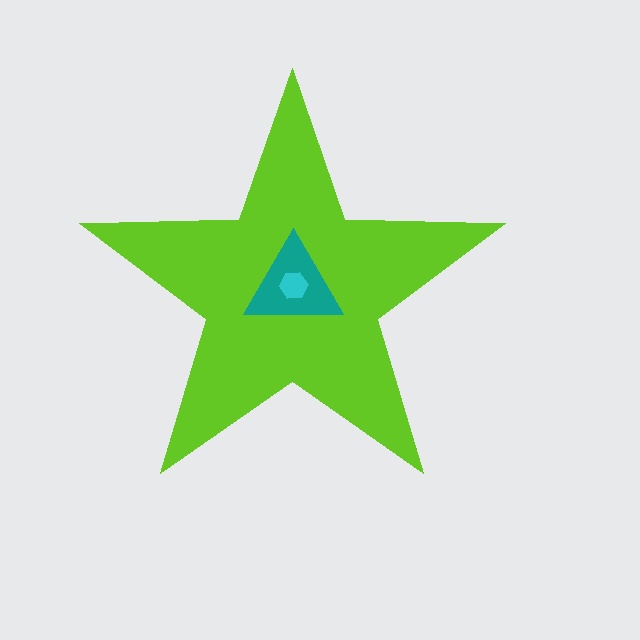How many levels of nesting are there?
3.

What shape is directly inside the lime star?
The teal triangle.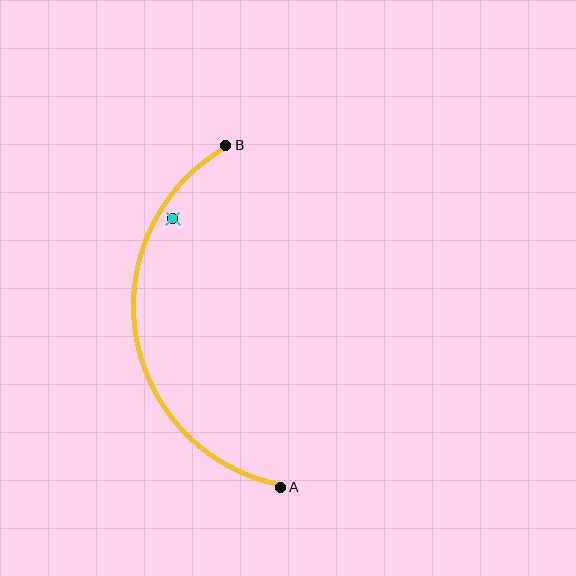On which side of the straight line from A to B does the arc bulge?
The arc bulges to the left of the straight line connecting A and B.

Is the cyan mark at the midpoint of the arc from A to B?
No — the cyan mark does not lie on the arc at all. It sits slightly inside the curve.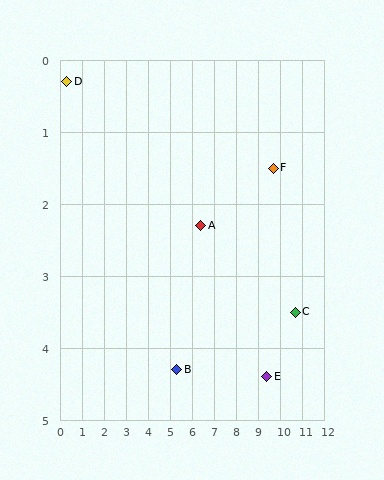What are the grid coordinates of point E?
Point E is at approximately (9.4, 4.4).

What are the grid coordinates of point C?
Point C is at approximately (10.7, 3.5).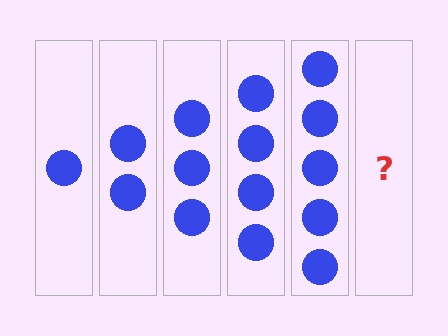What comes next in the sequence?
The next element should be 6 circles.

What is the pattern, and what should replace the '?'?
The pattern is that each step adds one more circle. The '?' should be 6 circles.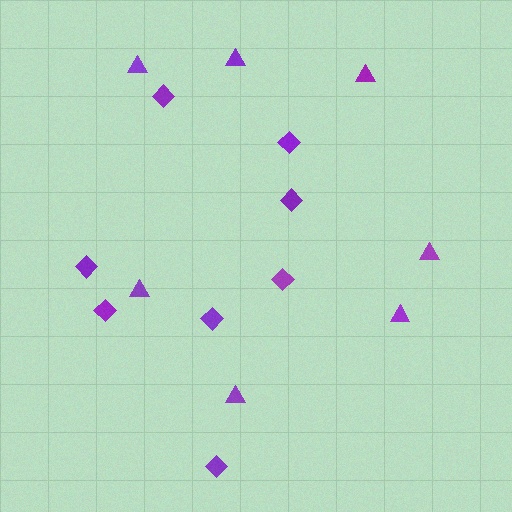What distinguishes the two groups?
There are 2 groups: one group of triangles (7) and one group of diamonds (8).